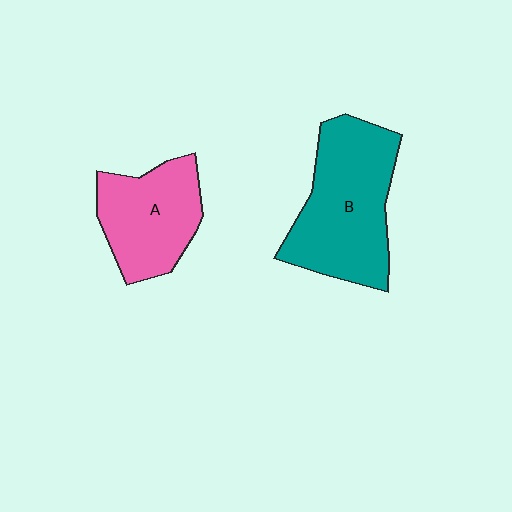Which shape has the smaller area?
Shape A (pink).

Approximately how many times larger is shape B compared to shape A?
Approximately 1.4 times.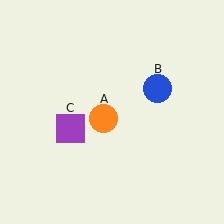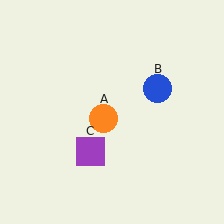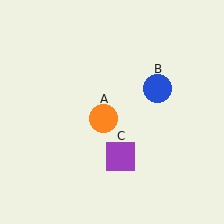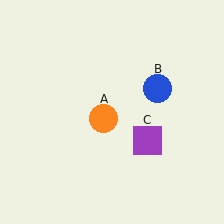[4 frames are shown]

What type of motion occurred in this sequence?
The purple square (object C) rotated counterclockwise around the center of the scene.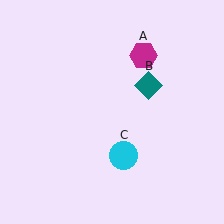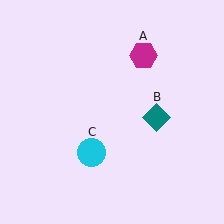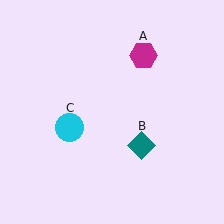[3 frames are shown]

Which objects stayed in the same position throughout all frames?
Magenta hexagon (object A) remained stationary.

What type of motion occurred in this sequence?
The teal diamond (object B), cyan circle (object C) rotated clockwise around the center of the scene.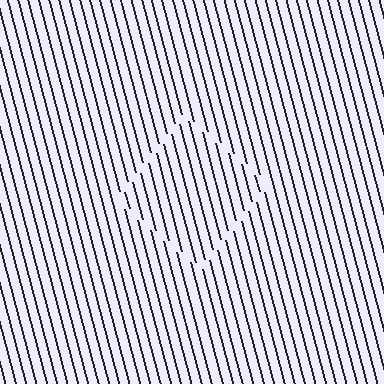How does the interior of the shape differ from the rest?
The interior of the shape contains the same grating, shifted by half a period — the contour is defined by the phase discontinuity where line-ends from the inner and outer gratings abut.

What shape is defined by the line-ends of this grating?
An illusory square. The interior of the shape contains the same grating, shifted by half a period — the contour is defined by the phase discontinuity where line-ends from the inner and outer gratings abut.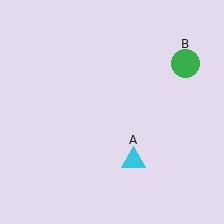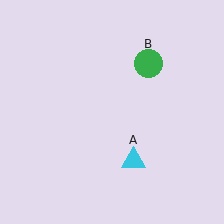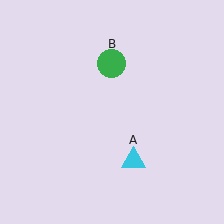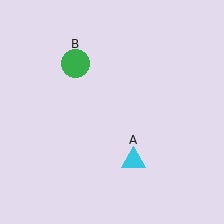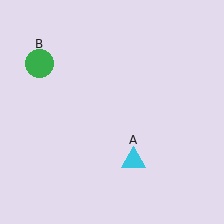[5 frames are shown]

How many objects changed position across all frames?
1 object changed position: green circle (object B).